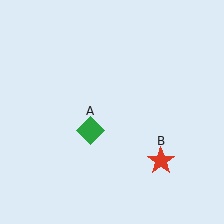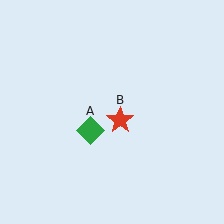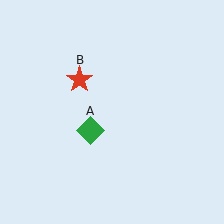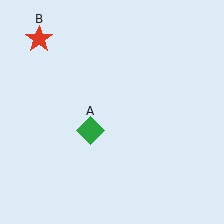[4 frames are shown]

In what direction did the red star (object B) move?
The red star (object B) moved up and to the left.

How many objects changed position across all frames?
1 object changed position: red star (object B).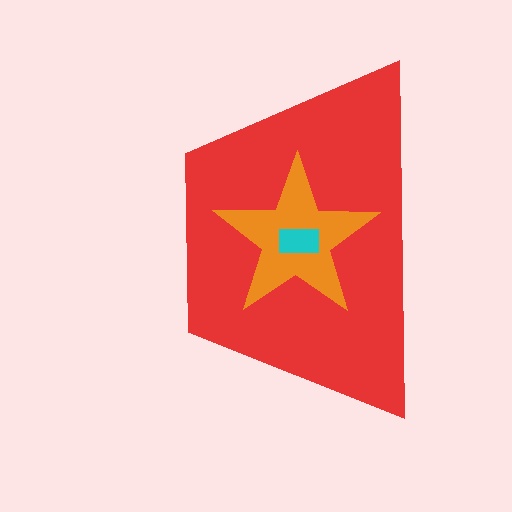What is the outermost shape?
The red trapezoid.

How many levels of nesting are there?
3.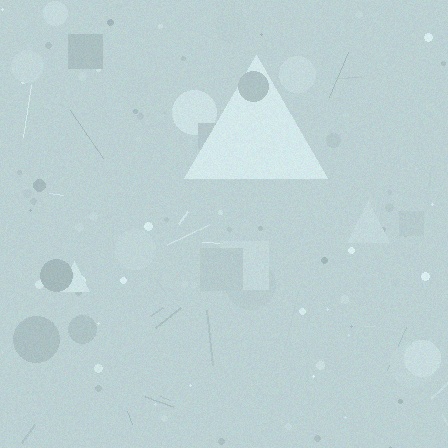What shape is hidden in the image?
A triangle is hidden in the image.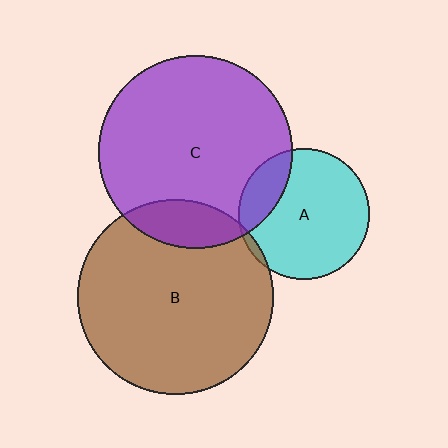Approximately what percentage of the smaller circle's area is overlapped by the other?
Approximately 20%.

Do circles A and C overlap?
Yes.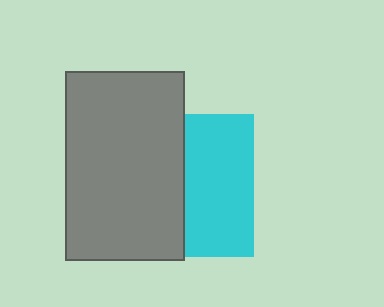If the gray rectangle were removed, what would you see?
You would see the complete cyan square.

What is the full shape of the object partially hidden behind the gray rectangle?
The partially hidden object is a cyan square.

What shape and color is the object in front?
The object in front is a gray rectangle.